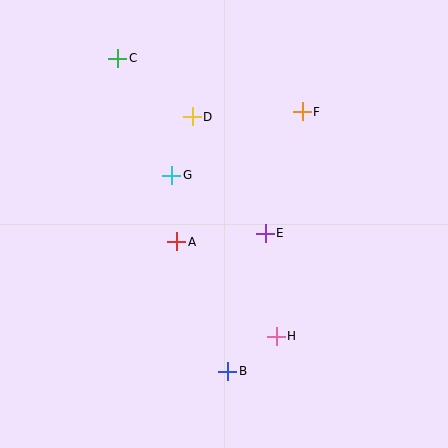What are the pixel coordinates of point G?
Point G is at (172, 175).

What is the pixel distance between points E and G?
The distance between E and G is 110 pixels.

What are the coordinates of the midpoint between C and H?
The midpoint between C and H is at (197, 197).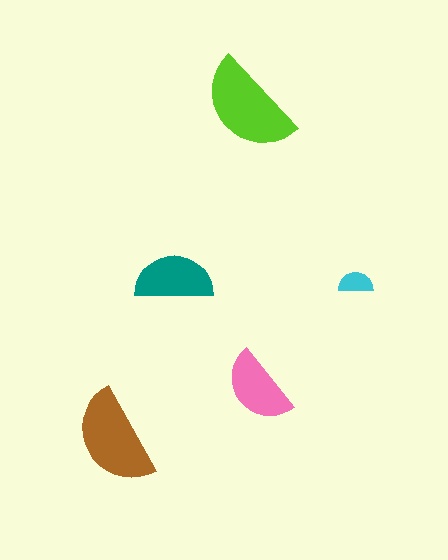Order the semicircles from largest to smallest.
the lime one, the brown one, the teal one, the pink one, the cyan one.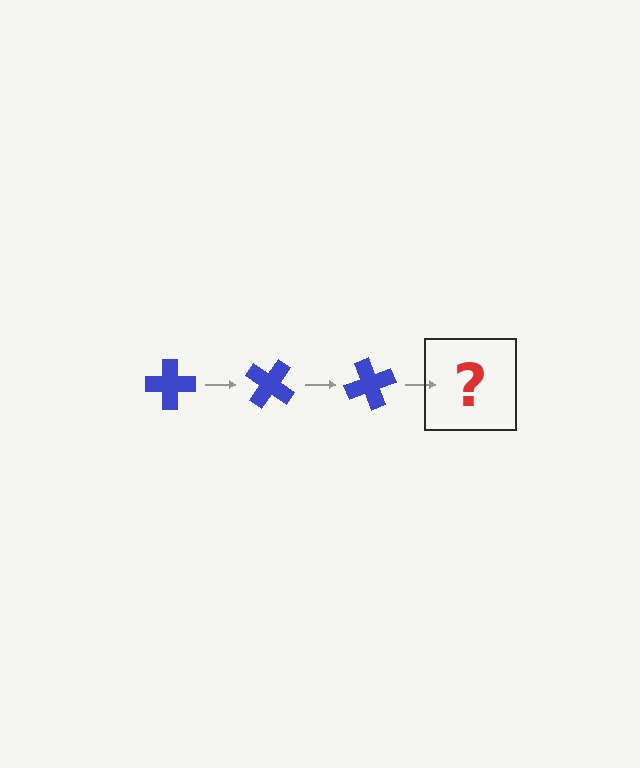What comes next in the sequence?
The next element should be a blue cross rotated 105 degrees.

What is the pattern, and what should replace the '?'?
The pattern is that the cross rotates 35 degrees each step. The '?' should be a blue cross rotated 105 degrees.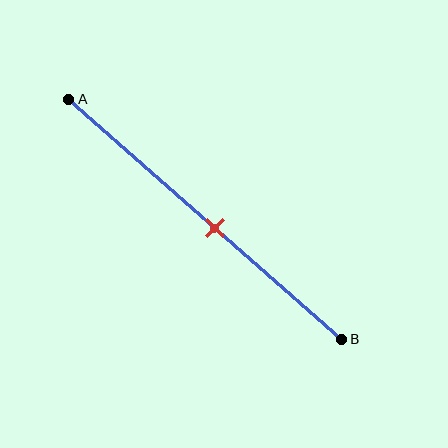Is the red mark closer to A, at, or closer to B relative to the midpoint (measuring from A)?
The red mark is closer to point B than the midpoint of segment AB.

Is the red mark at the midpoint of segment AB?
No, the mark is at about 55% from A, not at the 50% midpoint.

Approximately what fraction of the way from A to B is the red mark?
The red mark is approximately 55% of the way from A to B.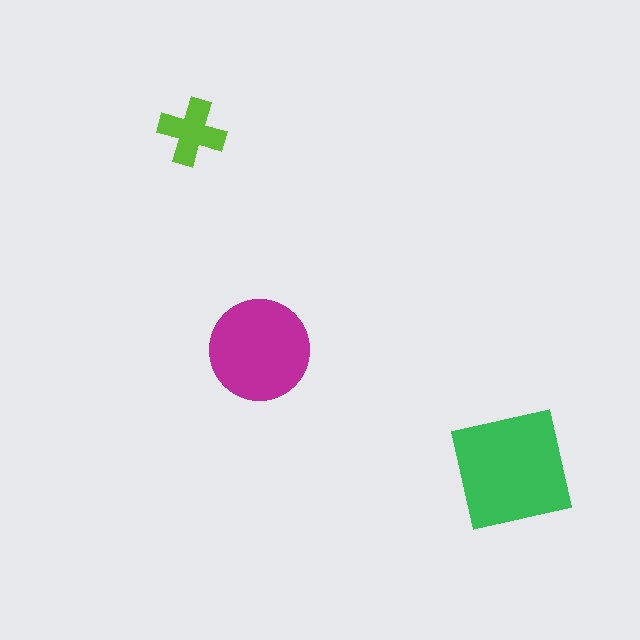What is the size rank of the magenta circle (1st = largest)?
2nd.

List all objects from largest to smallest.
The green square, the magenta circle, the lime cross.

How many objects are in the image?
There are 3 objects in the image.